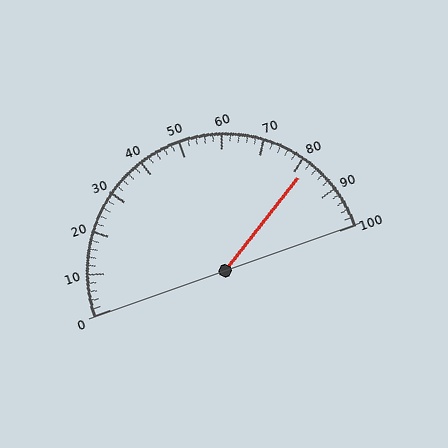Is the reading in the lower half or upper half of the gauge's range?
The reading is in the upper half of the range (0 to 100).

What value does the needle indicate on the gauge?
The needle indicates approximately 82.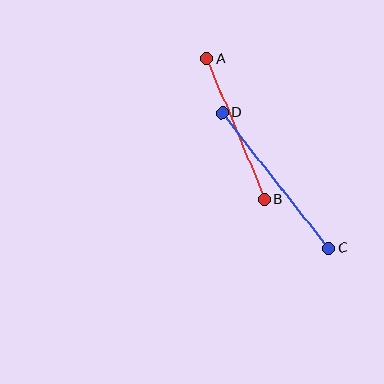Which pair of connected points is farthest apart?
Points C and D are farthest apart.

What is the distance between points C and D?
The distance is approximately 172 pixels.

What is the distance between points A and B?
The distance is approximately 152 pixels.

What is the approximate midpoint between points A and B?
The midpoint is at approximately (236, 129) pixels.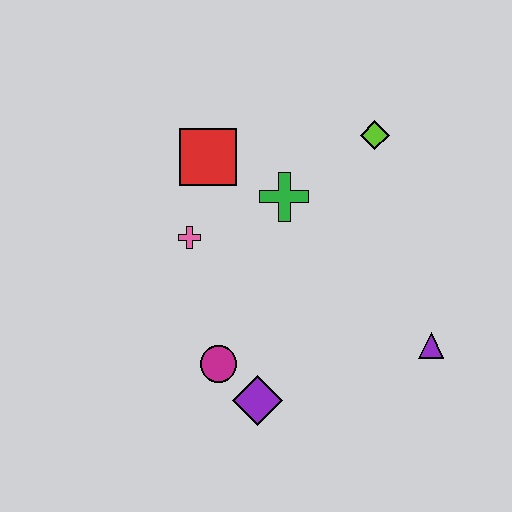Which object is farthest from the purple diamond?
The lime diamond is farthest from the purple diamond.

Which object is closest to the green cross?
The red square is closest to the green cross.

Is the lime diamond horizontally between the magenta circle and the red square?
No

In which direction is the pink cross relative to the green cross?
The pink cross is to the left of the green cross.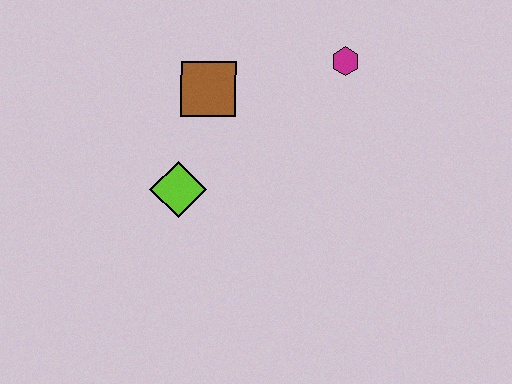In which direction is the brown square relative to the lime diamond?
The brown square is above the lime diamond.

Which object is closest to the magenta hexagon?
The brown square is closest to the magenta hexagon.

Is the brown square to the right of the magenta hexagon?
No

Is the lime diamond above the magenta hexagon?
No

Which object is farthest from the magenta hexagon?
The lime diamond is farthest from the magenta hexagon.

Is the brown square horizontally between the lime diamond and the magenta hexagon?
Yes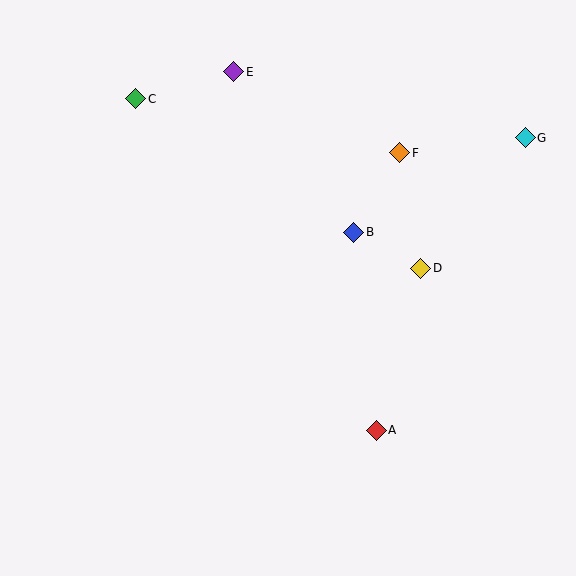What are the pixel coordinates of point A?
Point A is at (376, 430).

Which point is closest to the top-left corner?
Point C is closest to the top-left corner.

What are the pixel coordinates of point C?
Point C is at (136, 99).